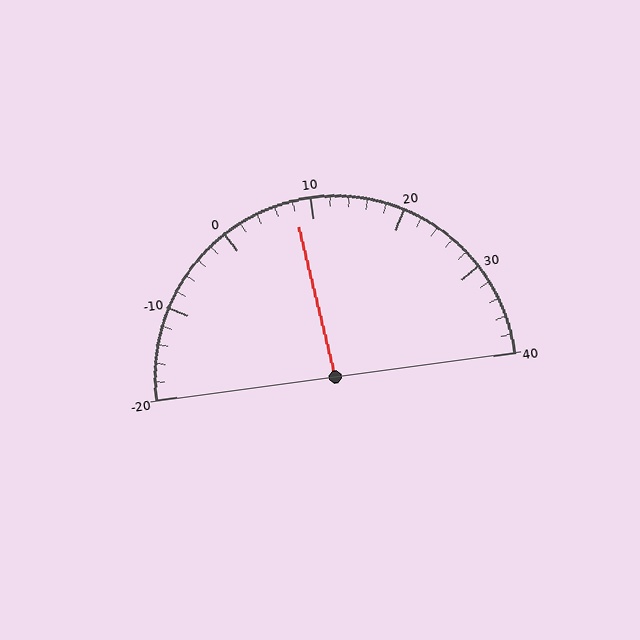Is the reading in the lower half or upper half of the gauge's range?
The reading is in the lower half of the range (-20 to 40).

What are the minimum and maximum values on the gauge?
The gauge ranges from -20 to 40.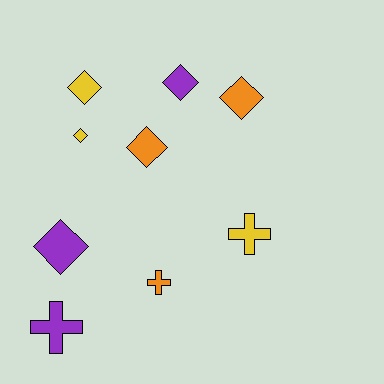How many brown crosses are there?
There are no brown crosses.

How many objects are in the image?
There are 9 objects.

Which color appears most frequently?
Yellow, with 3 objects.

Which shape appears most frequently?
Diamond, with 6 objects.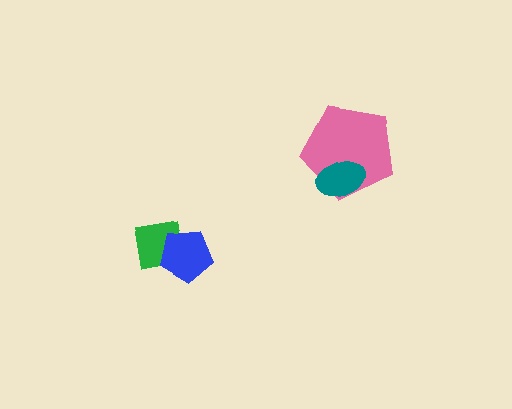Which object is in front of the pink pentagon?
The teal ellipse is in front of the pink pentagon.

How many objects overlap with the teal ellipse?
1 object overlaps with the teal ellipse.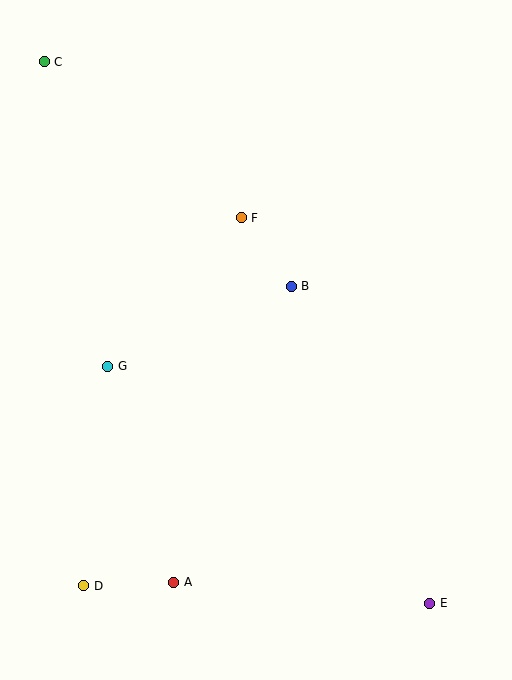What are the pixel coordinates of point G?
Point G is at (108, 366).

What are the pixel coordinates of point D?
Point D is at (84, 586).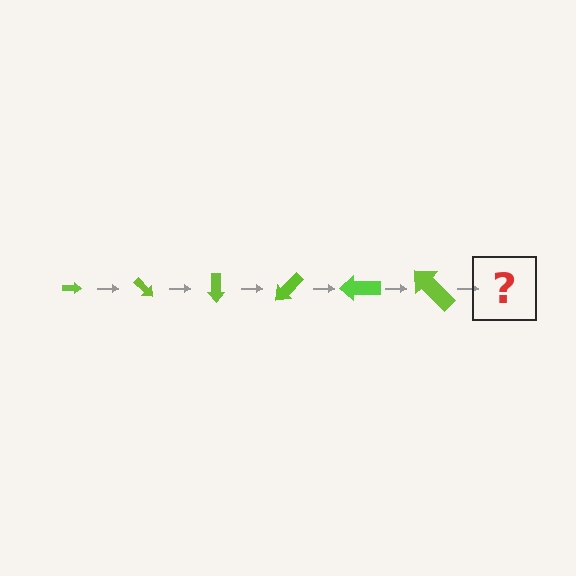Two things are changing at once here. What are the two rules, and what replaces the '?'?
The two rules are that the arrow grows larger each step and it rotates 45 degrees each step. The '?' should be an arrow, larger than the previous one and rotated 270 degrees from the start.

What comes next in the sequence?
The next element should be an arrow, larger than the previous one and rotated 270 degrees from the start.